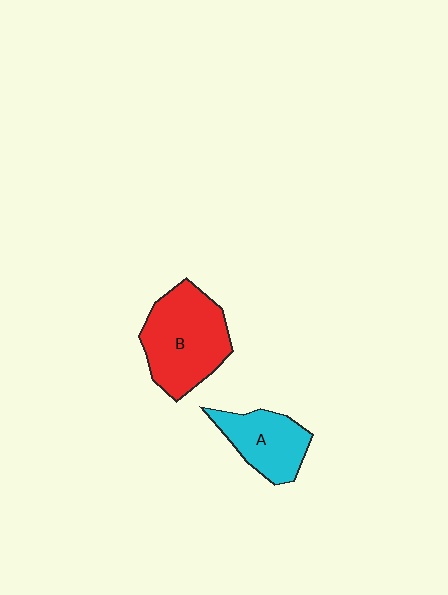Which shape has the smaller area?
Shape A (cyan).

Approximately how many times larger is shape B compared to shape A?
Approximately 1.5 times.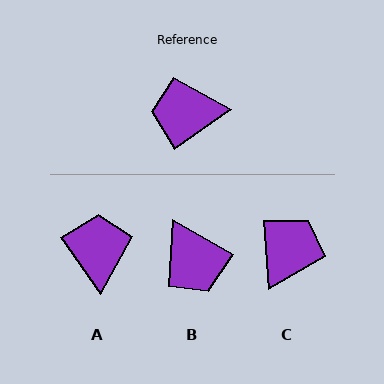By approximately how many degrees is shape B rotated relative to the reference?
Approximately 116 degrees counter-clockwise.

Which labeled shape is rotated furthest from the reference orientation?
C, about 121 degrees away.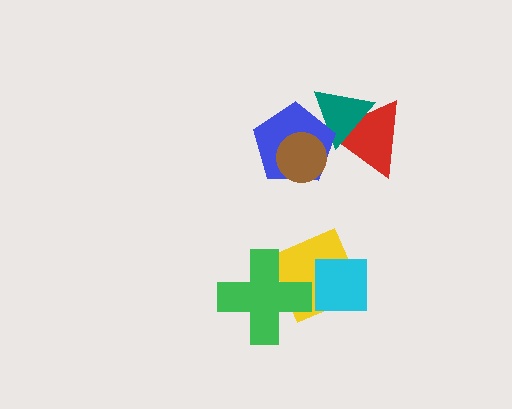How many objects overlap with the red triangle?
2 objects overlap with the red triangle.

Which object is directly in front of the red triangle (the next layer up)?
The teal triangle is directly in front of the red triangle.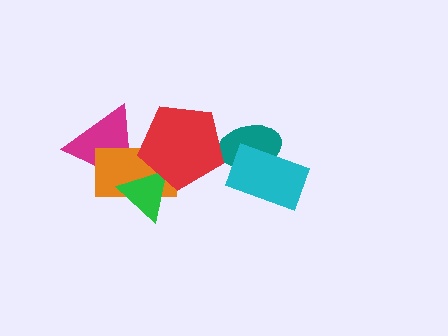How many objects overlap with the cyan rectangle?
1 object overlaps with the cyan rectangle.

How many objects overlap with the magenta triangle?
3 objects overlap with the magenta triangle.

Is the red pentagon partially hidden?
No, no other shape covers it.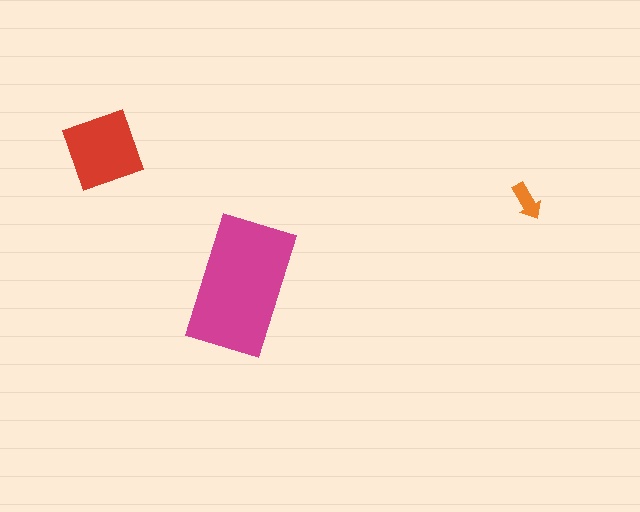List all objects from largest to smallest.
The magenta rectangle, the red diamond, the orange arrow.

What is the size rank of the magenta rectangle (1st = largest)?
1st.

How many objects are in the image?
There are 3 objects in the image.